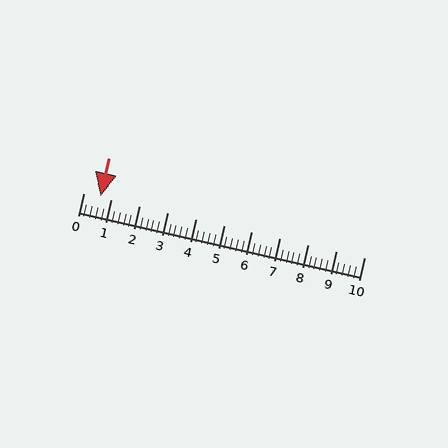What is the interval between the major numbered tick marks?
The major tick marks are spaced 1 units apart.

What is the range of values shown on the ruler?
The ruler shows values from 0 to 10.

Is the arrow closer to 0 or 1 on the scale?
The arrow is closer to 1.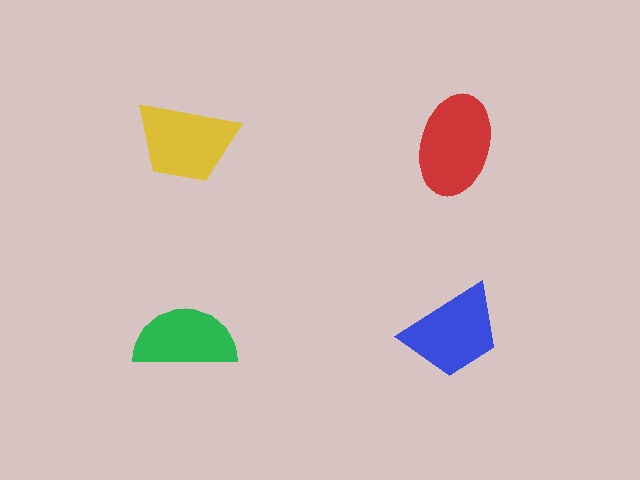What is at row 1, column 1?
A yellow trapezoid.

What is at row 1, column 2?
A red ellipse.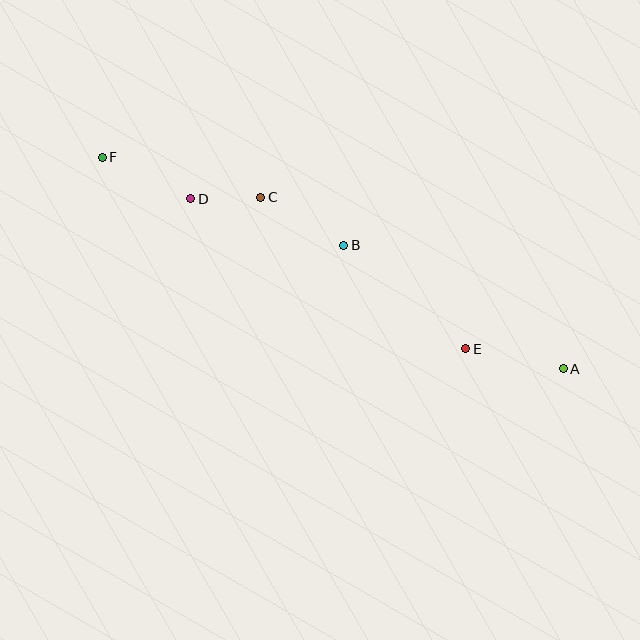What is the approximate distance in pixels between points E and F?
The distance between E and F is approximately 411 pixels.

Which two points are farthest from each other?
Points A and F are farthest from each other.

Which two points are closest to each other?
Points C and D are closest to each other.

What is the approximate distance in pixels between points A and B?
The distance between A and B is approximately 252 pixels.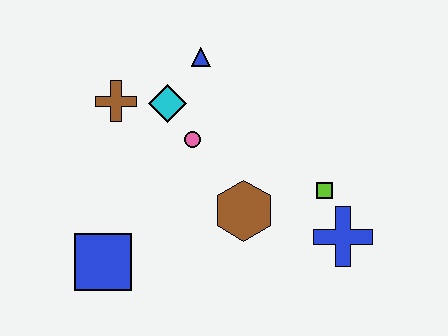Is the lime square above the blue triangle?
No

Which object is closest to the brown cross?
The cyan diamond is closest to the brown cross.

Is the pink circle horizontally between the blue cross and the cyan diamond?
Yes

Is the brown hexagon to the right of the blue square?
Yes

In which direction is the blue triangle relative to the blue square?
The blue triangle is above the blue square.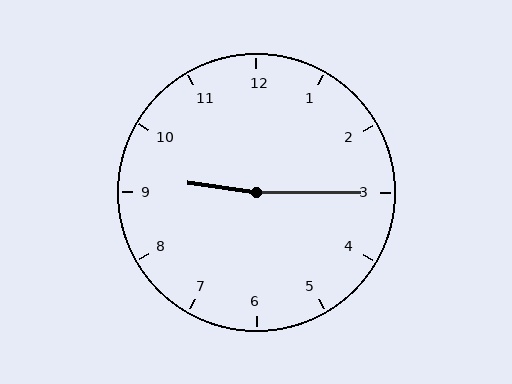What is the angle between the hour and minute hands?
Approximately 172 degrees.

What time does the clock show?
9:15.